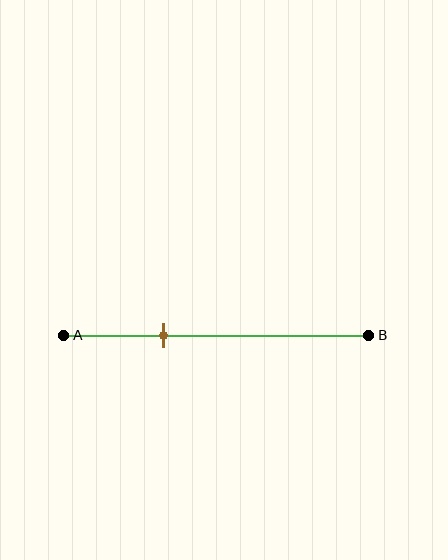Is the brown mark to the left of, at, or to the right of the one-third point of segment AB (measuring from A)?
The brown mark is approximately at the one-third point of segment AB.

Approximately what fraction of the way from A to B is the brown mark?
The brown mark is approximately 35% of the way from A to B.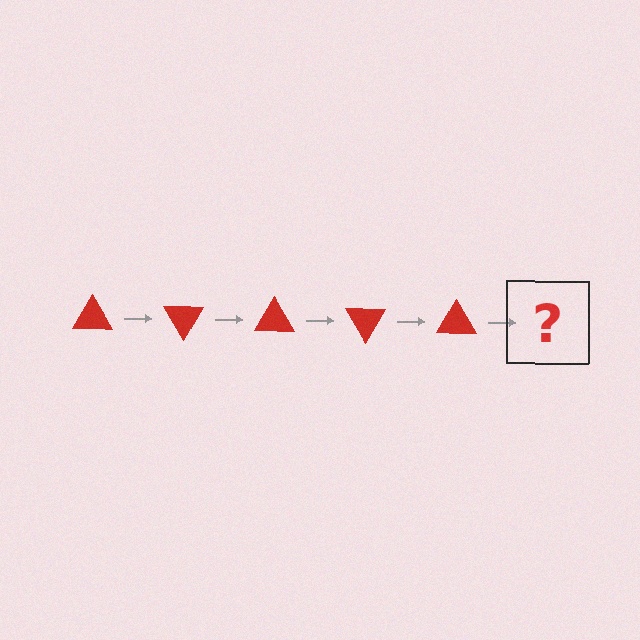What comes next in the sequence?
The next element should be a red triangle rotated 300 degrees.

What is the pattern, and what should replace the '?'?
The pattern is that the triangle rotates 60 degrees each step. The '?' should be a red triangle rotated 300 degrees.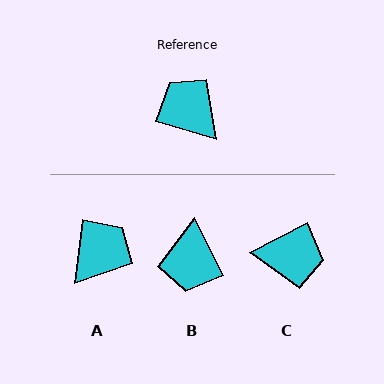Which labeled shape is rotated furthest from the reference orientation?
C, about 136 degrees away.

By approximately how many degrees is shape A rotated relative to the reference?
Approximately 80 degrees clockwise.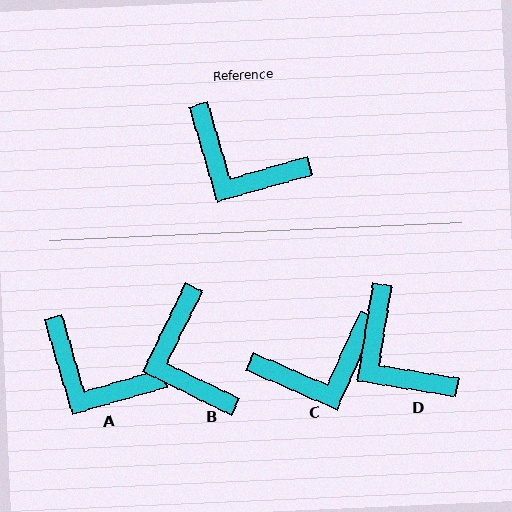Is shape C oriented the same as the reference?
No, it is off by about 50 degrees.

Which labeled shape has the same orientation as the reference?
A.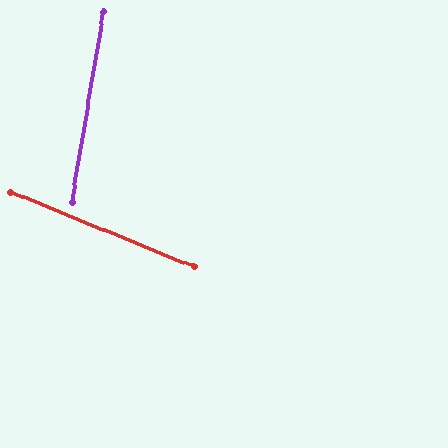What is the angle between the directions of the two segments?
Approximately 77 degrees.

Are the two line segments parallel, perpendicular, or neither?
Neither parallel nor perpendicular — they differ by about 77°.